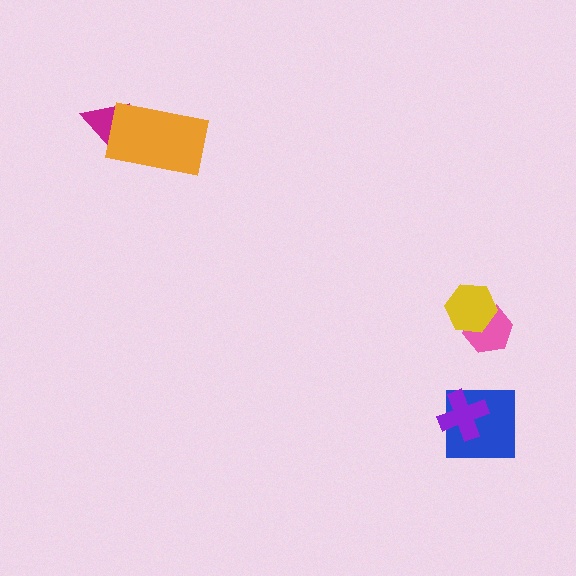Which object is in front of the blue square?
The purple cross is in front of the blue square.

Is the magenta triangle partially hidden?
Yes, it is partially covered by another shape.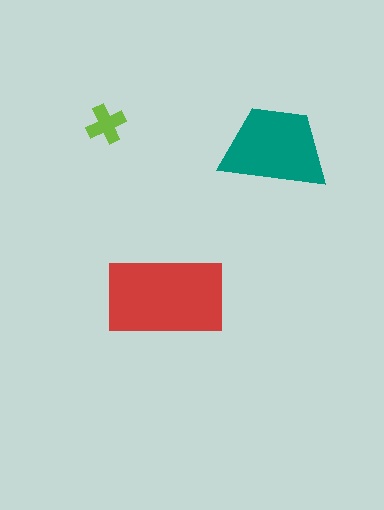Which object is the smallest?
The lime cross.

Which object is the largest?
The red rectangle.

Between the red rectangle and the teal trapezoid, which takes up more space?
The red rectangle.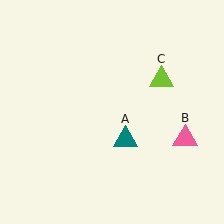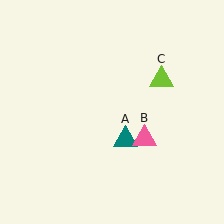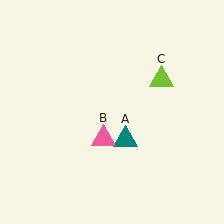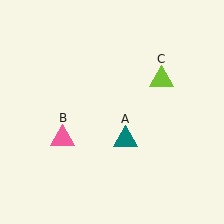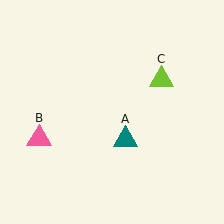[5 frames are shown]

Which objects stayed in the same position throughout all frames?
Teal triangle (object A) and lime triangle (object C) remained stationary.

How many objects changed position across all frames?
1 object changed position: pink triangle (object B).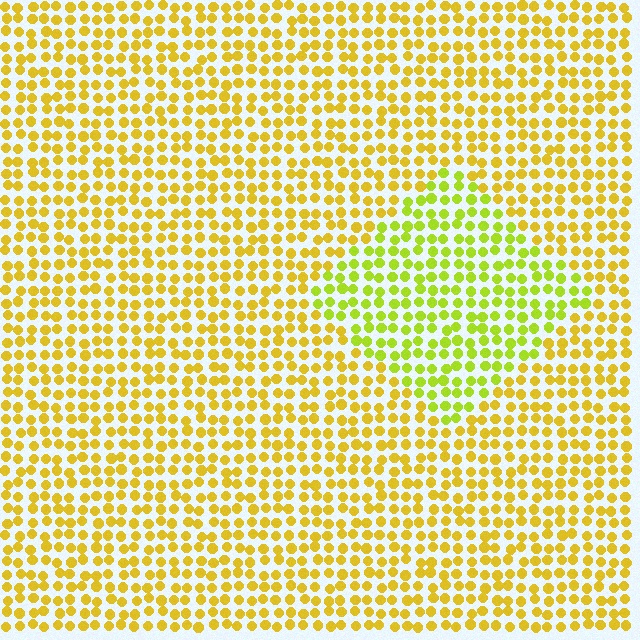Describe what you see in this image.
The image is filled with small yellow elements in a uniform arrangement. A diamond-shaped region is visible where the elements are tinted to a slightly different hue, forming a subtle color boundary.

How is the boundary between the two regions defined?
The boundary is defined purely by a slight shift in hue (about 29 degrees). Spacing, size, and orientation are identical on both sides.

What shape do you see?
I see a diamond.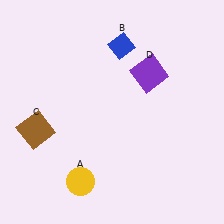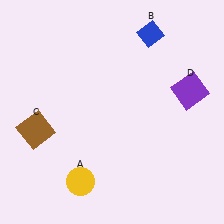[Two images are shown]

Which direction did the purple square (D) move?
The purple square (D) moved right.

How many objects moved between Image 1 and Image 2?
2 objects moved between the two images.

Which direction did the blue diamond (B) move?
The blue diamond (B) moved right.